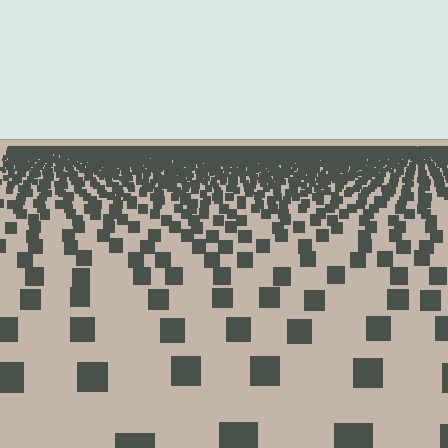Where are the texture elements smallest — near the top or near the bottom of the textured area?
Near the top.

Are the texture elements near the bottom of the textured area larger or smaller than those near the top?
Larger. Near the bottom, elements are closer to the viewer and appear at a bigger on-screen size.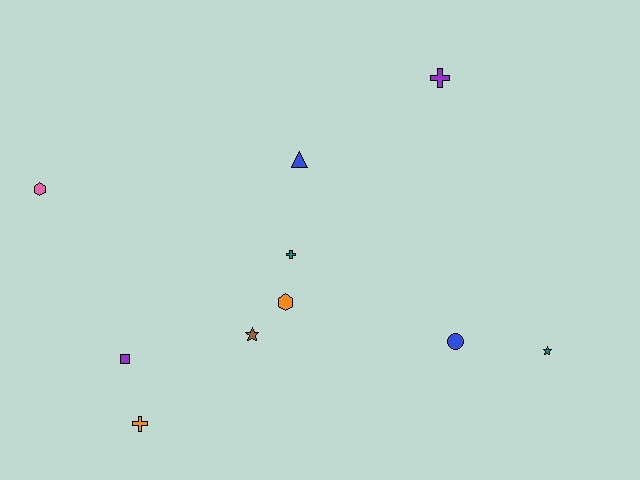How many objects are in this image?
There are 10 objects.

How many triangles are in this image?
There is 1 triangle.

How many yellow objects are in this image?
There are no yellow objects.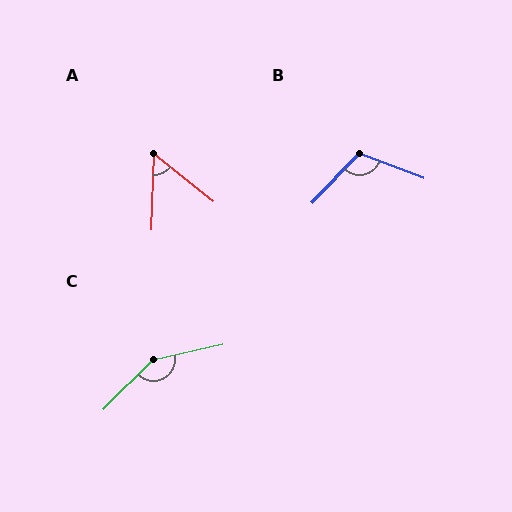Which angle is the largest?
C, at approximately 148 degrees.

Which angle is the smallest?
A, at approximately 53 degrees.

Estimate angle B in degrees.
Approximately 113 degrees.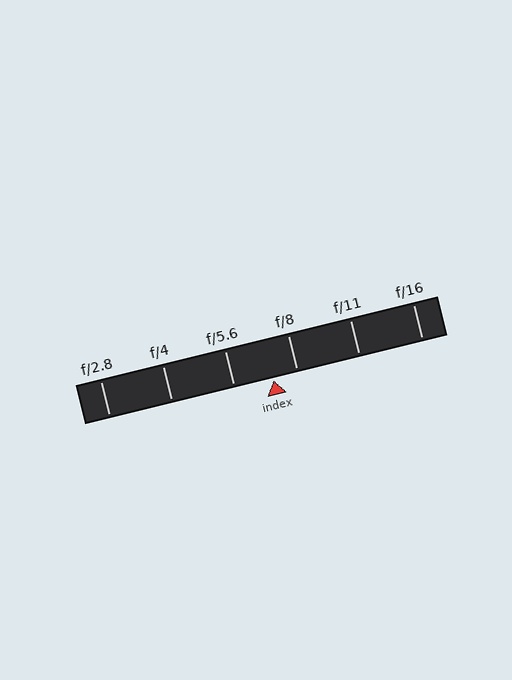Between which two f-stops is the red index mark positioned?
The index mark is between f/5.6 and f/8.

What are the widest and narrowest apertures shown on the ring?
The widest aperture shown is f/2.8 and the narrowest is f/16.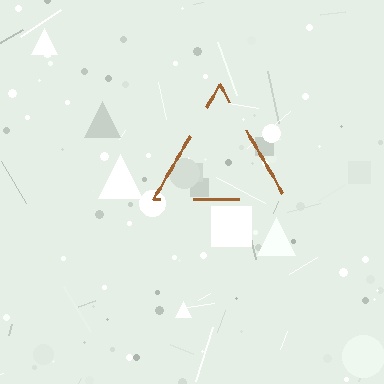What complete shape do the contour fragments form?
The contour fragments form a triangle.